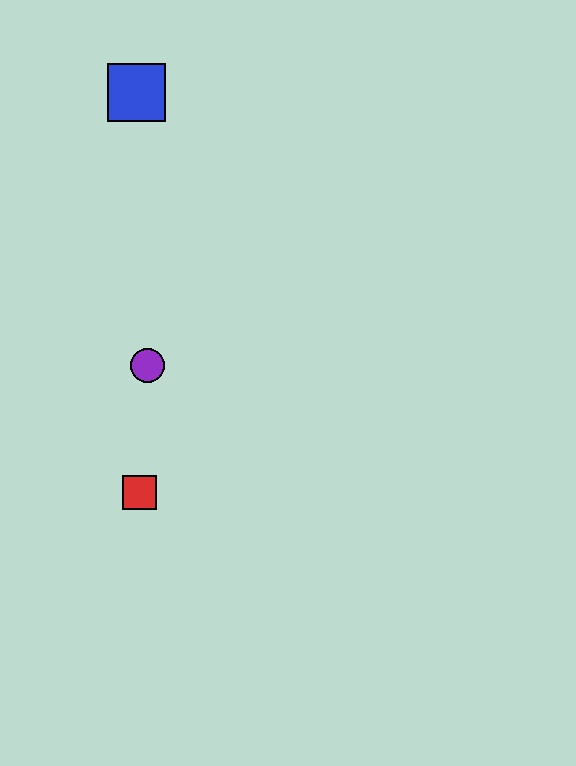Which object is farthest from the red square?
The blue square is farthest from the red square.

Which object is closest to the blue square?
The purple circle is closest to the blue square.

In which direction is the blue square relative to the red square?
The blue square is above the red square.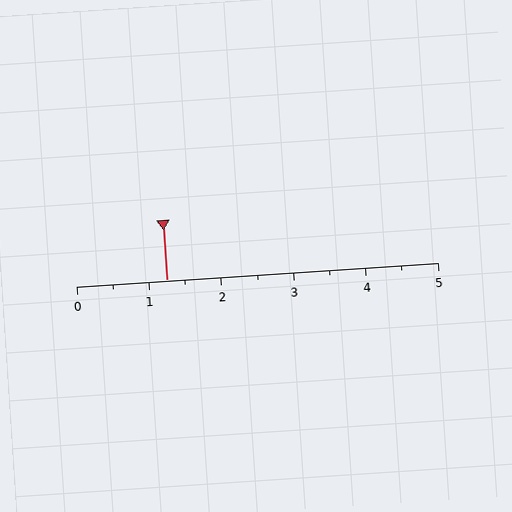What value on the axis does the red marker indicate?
The marker indicates approximately 1.2.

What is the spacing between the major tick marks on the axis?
The major ticks are spaced 1 apart.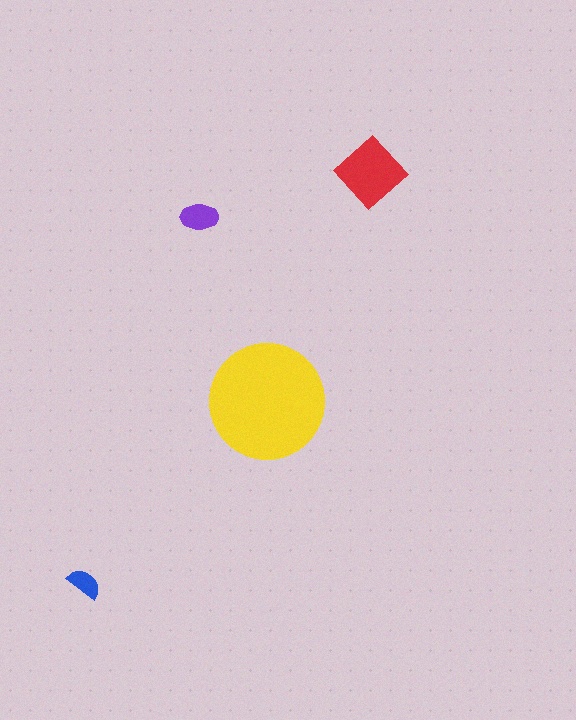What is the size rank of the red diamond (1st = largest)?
2nd.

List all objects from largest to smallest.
The yellow circle, the red diamond, the purple ellipse, the blue semicircle.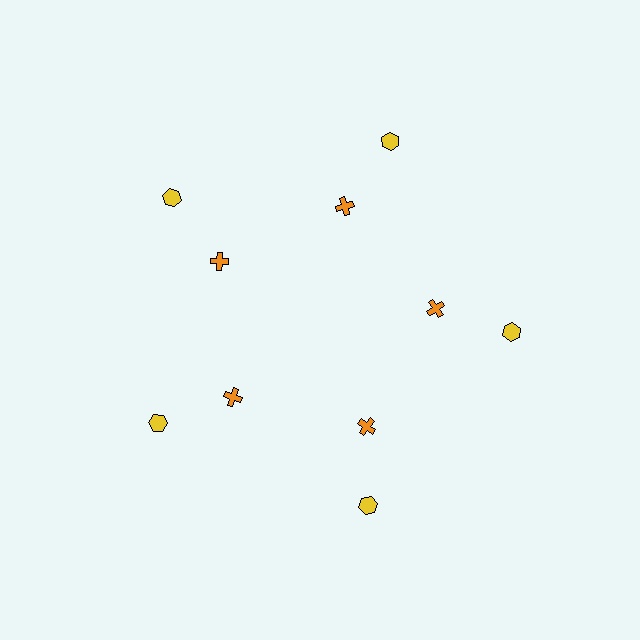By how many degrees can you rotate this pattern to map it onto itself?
The pattern maps onto itself every 72 degrees of rotation.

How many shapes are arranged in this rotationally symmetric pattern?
There are 10 shapes, arranged in 5 groups of 2.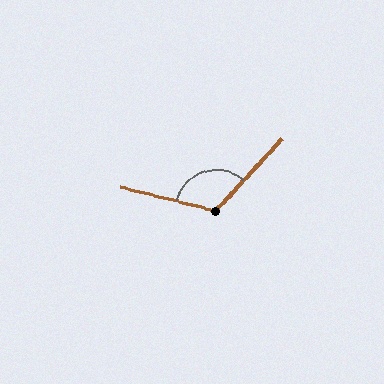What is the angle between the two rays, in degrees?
Approximately 119 degrees.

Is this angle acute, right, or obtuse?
It is obtuse.